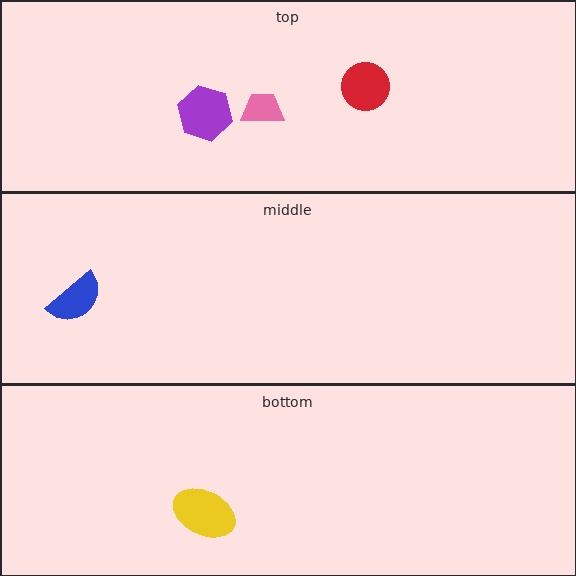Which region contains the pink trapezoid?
The top region.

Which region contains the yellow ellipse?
The bottom region.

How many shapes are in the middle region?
1.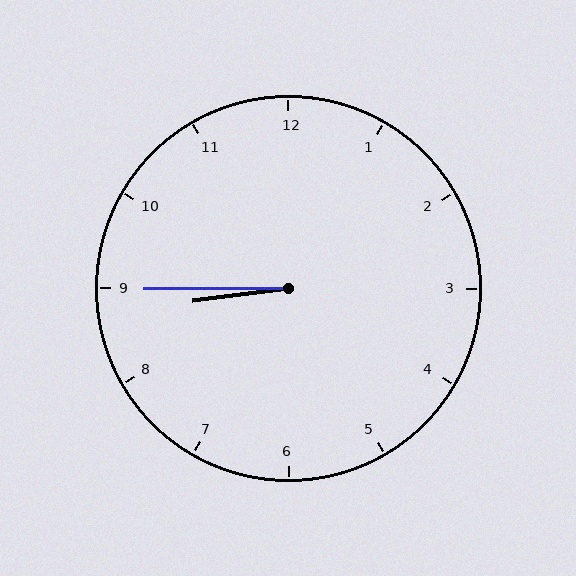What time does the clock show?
8:45.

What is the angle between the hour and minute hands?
Approximately 8 degrees.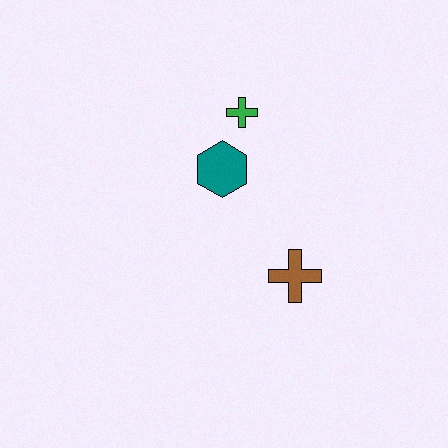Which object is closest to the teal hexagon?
The green cross is closest to the teal hexagon.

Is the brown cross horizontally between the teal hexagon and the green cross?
No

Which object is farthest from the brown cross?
The green cross is farthest from the brown cross.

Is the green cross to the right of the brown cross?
No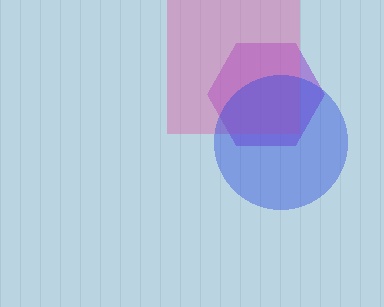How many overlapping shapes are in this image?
There are 3 overlapping shapes in the image.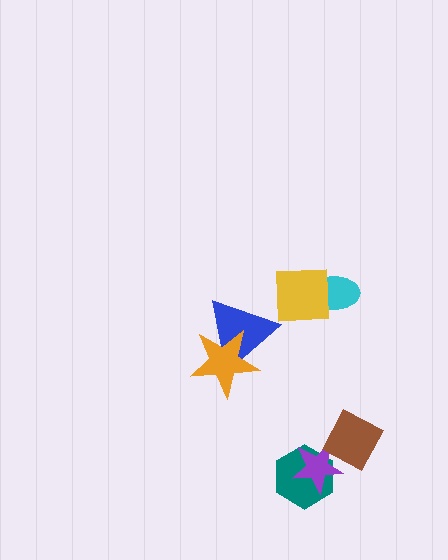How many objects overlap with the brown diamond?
1 object overlaps with the brown diamond.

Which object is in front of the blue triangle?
The orange star is in front of the blue triangle.